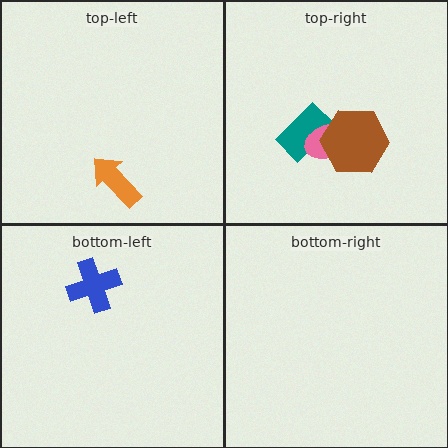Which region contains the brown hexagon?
The top-right region.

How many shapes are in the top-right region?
3.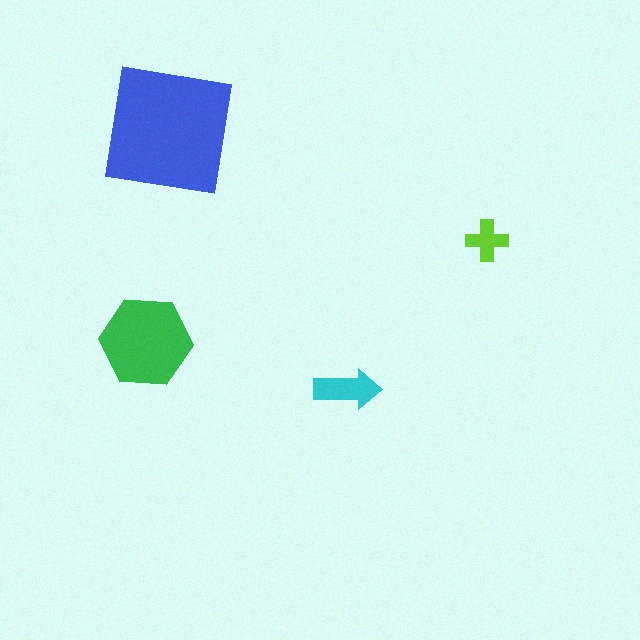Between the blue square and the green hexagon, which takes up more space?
The blue square.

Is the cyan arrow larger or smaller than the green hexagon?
Smaller.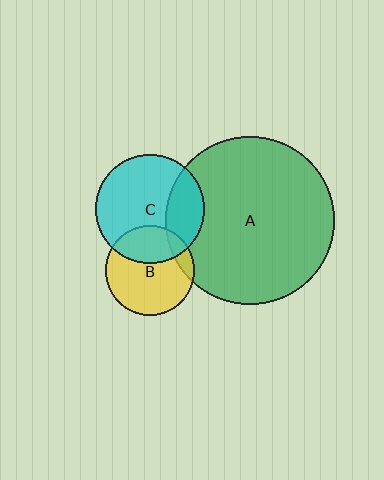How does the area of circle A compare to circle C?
Approximately 2.4 times.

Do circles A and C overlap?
Yes.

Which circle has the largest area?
Circle A (green).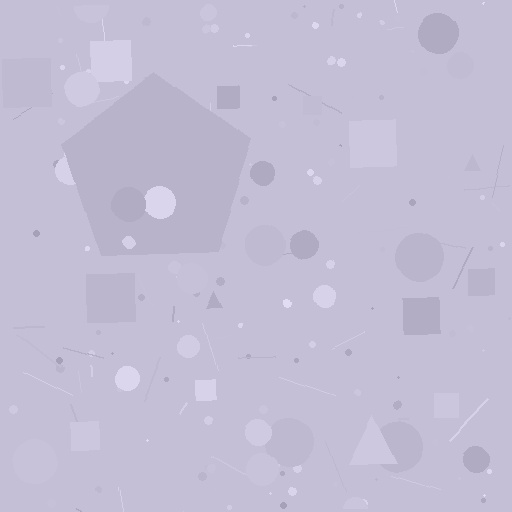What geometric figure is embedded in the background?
A pentagon is embedded in the background.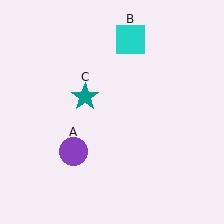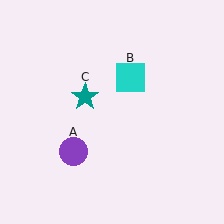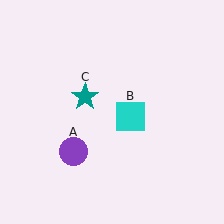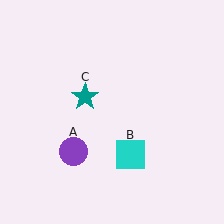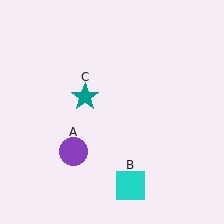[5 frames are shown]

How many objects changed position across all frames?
1 object changed position: cyan square (object B).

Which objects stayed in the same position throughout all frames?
Purple circle (object A) and teal star (object C) remained stationary.